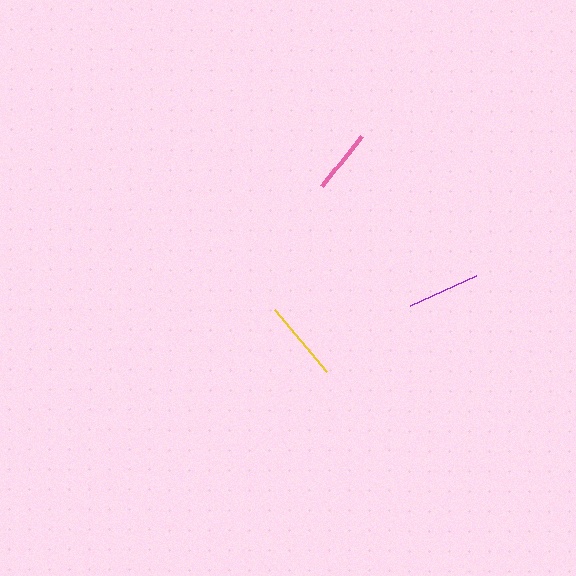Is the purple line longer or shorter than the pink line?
The purple line is longer than the pink line.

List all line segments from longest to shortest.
From longest to shortest: yellow, purple, pink.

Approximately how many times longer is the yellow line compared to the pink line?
The yellow line is approximately 1.3 times the length of the pink line.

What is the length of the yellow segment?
The yellow segment is approximately 81 pixels long.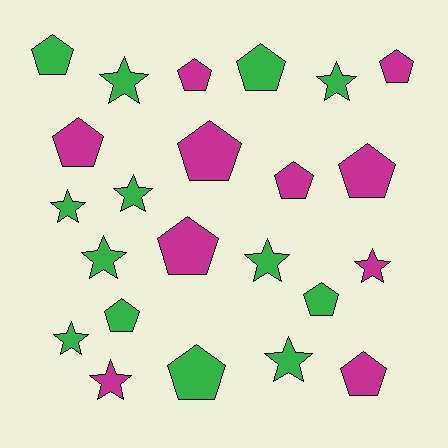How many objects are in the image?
There are 23 objects.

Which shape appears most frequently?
Pentagon, with 13 objects.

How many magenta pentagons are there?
There are 8 magenta pentagons.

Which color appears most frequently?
Green, with 13 objects.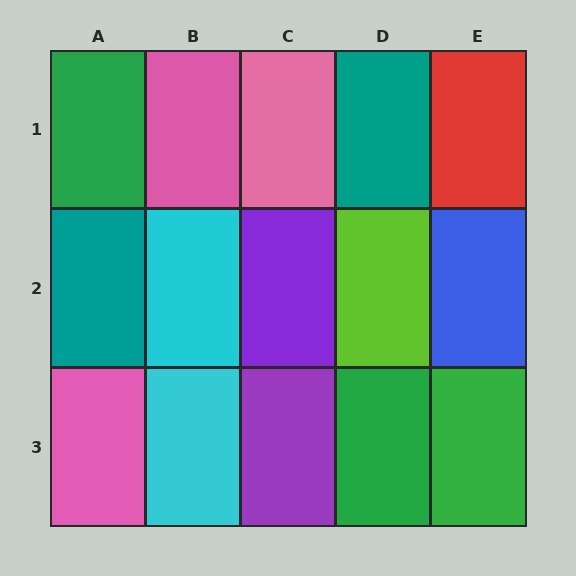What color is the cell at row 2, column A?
Teal.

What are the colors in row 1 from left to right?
Green, pink, pink, teal, red.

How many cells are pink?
3 cells are pink.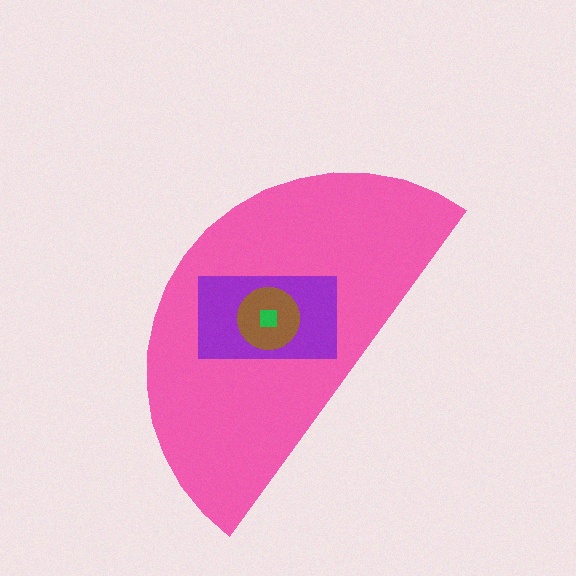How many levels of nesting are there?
4.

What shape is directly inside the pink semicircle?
The purple rectangle.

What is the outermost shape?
The pink semicircle.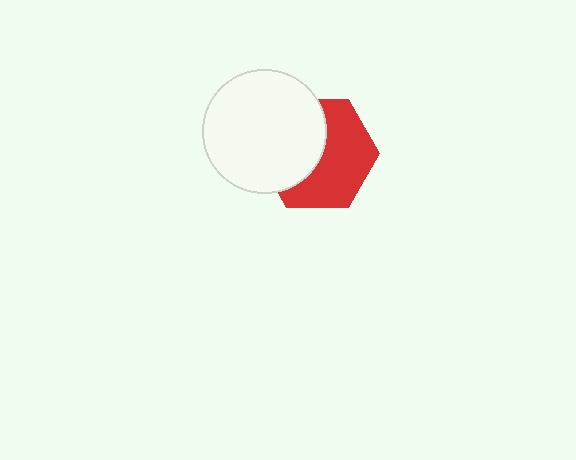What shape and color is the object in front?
The object in front is a white circle.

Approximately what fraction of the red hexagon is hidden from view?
Roughly 45% of the red hexagon is hidden behind the white circle.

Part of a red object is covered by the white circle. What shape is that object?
It is a hexagon.